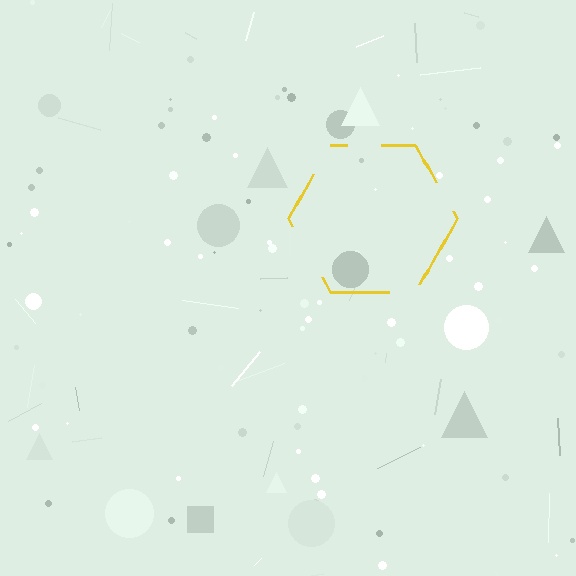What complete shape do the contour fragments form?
The contour fragments form a hexagon.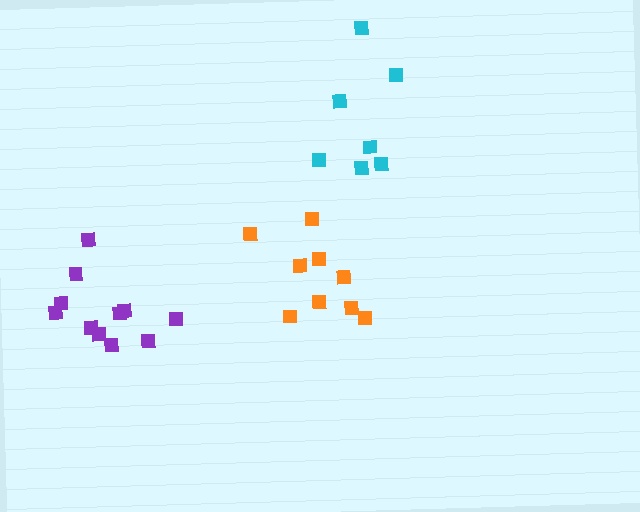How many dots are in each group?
Group 1: 9 dots, Group 2: 11 dots, Group 3: 7 dots (27 total).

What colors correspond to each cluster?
The clusters are colored: orange, purple, cyan.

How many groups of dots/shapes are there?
There are 3 groups.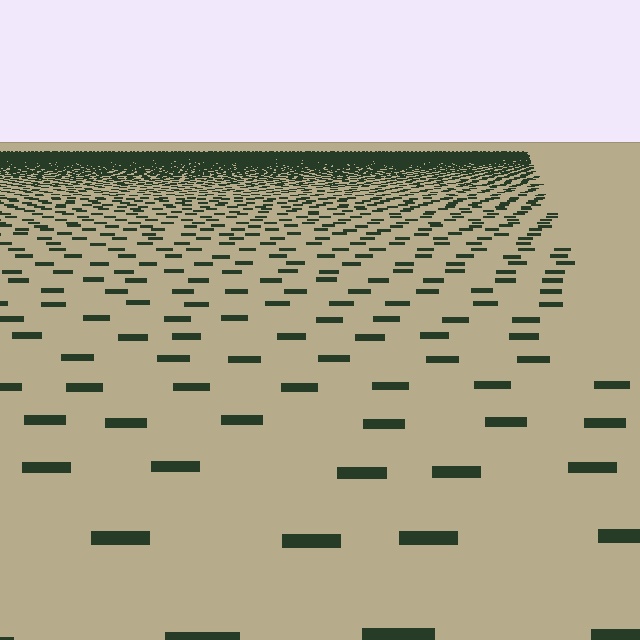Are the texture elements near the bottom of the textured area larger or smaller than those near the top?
Larger. Near the bottom, elements are closer to the viewer and appear at a bigger on-screen size.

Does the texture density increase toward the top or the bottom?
Density increases toward the top.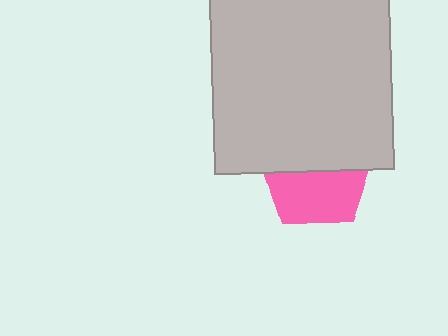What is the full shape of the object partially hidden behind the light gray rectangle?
The partially hidden object is a pink pentagon.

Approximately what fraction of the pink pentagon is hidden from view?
Roughly 49% of the pink pentagon is hidden behind the light gray rectangle.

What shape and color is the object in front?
The object in front is a light gray rectangle.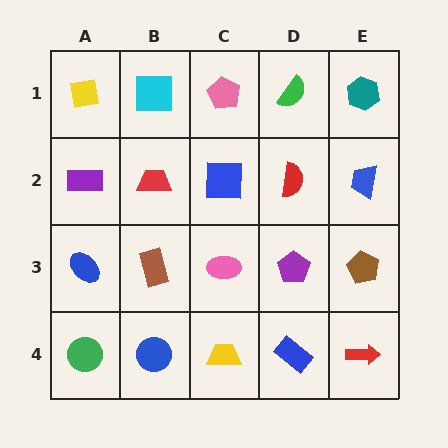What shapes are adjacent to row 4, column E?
A brown pentagon (row 3, column E), a blue rectangle (row 4, column D).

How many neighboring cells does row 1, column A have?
2.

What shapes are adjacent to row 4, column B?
A brown rectangle (row 3, column B), a green circle (row 4, column A), a yellow trapezoid (row 4, column C).